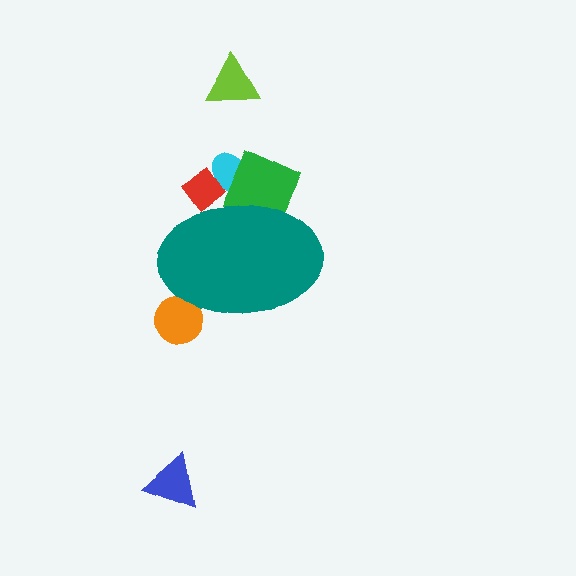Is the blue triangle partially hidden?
No, the blue triangle is fully visible.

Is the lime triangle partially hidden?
No, the lime triangle is fully visible.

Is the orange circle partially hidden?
Yes, the orange circle is partially hidden behind the teal ellipse.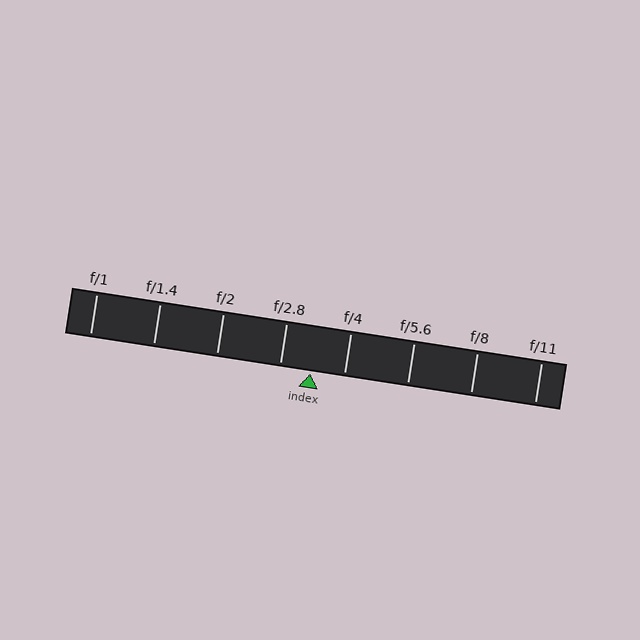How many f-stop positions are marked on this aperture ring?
There are 8 f-stop positions marked.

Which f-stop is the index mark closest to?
The index mark is closest to f/2.8.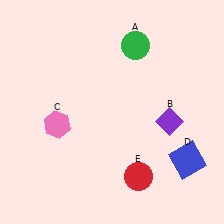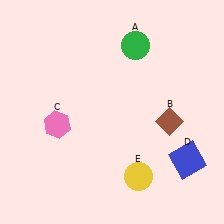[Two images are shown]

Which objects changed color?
B changed from purple to brown. E changed from red to yellow.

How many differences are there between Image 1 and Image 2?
There are 2 differences between the two images.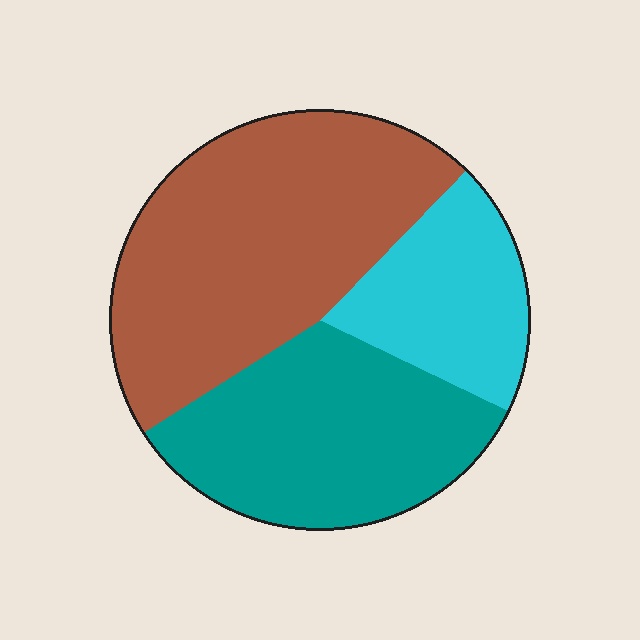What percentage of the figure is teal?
Teal takes up between a third and a half of the figure.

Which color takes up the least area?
Cyan, at roughly 20%.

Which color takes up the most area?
Brown, at roughly 45%.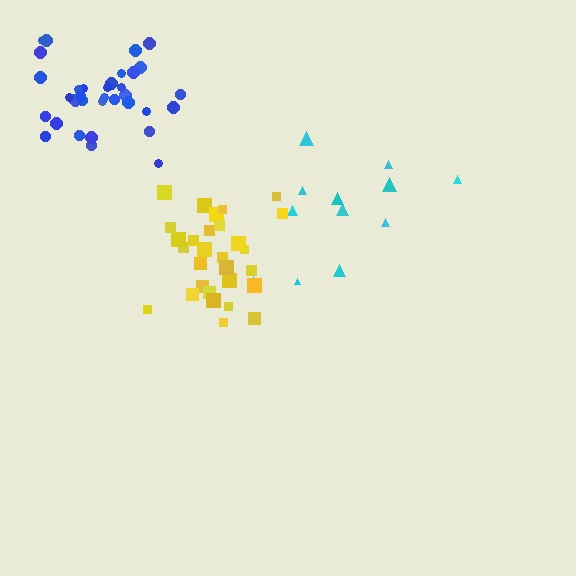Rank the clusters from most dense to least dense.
yellow, blue, cyan.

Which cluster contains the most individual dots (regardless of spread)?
Blue (34).